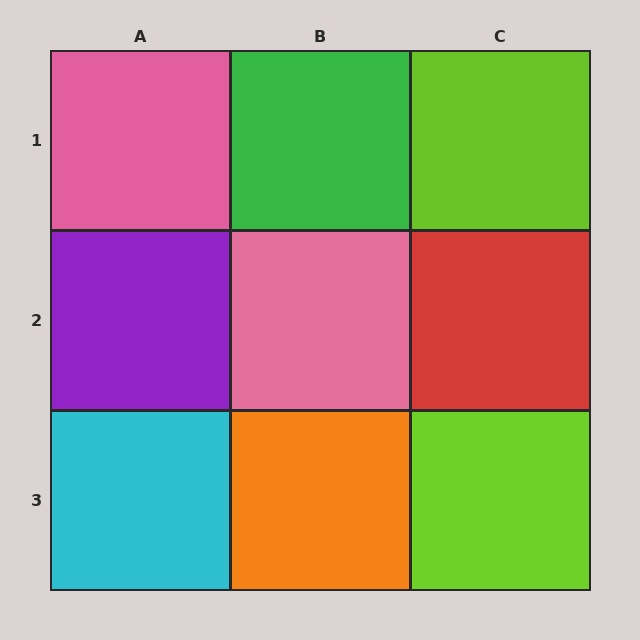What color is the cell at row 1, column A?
Pink.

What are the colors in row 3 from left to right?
Cyan, orange, lime.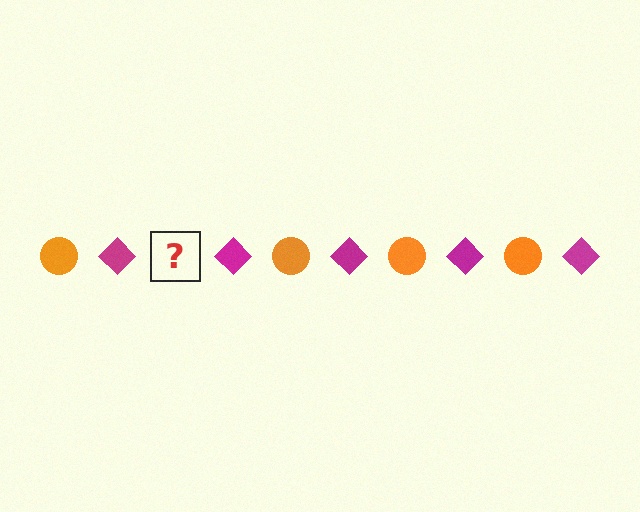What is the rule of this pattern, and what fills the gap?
The rule is that the pattern alternates between orange circle and magenta diamond. The gap should be filled with an orange circle.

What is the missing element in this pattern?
The missing element is an orange circle.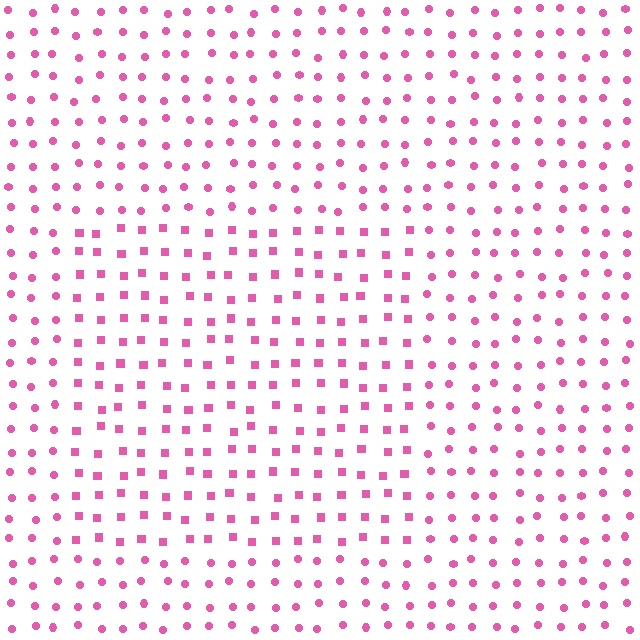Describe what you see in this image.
The image is filled with small pink elements arranged in a uniform grid. A rectangle-shaped region contains squares, while the surrounding area contains circles. The boundary is defined purely by the change in element shape.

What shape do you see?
I see a rectangle.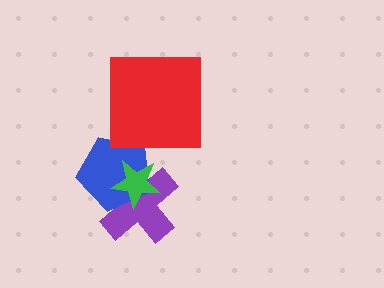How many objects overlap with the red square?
0 objects overlap with the red square.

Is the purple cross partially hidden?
Yes, it is partially covered by another shape.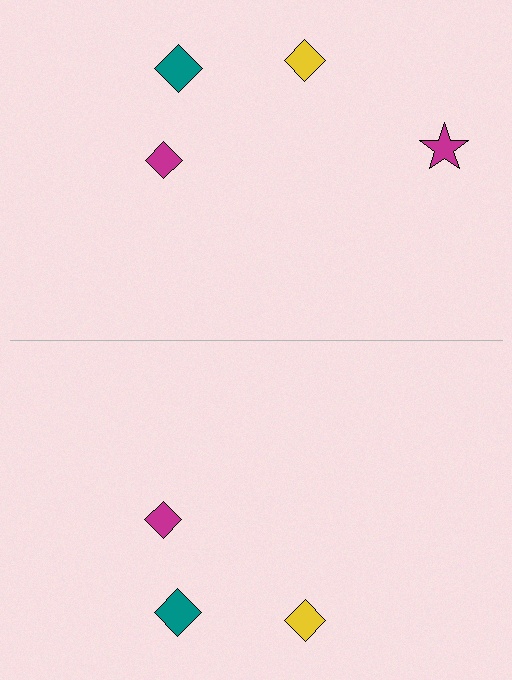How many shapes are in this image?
There are 7 shapes in this image.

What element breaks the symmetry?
A magenta star is missing from the bottom side.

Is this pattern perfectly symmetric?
No, the pattern is not perfectly symmetric. A magenta star is missing from the bottom side.